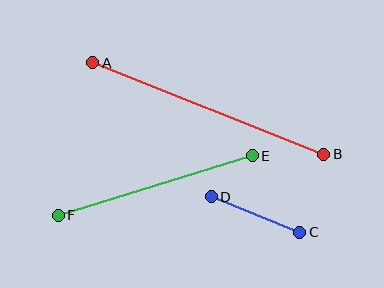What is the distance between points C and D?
The distance is approximately 95 pixels.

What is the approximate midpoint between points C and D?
The midpoint is at approximately (255, 214) pixels.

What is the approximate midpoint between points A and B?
The midpoint is at approximately (208, 108) pixels.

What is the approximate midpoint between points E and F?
The midpoint is at approximately (155, 185) pixels.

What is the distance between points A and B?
The distance is approximately 248 pixels.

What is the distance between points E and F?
The distance is approximately 203 pixels.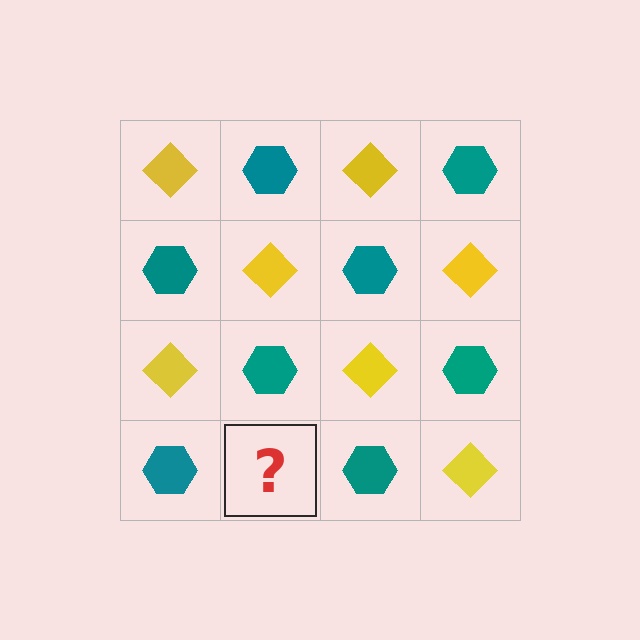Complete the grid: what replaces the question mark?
The question mark should be replaced with a yellow diamond.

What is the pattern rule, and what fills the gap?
The rule is that it alternates yellow diamond and teal hexagon in a checkerboard pattern. The gap should be filled with a yellow diamond.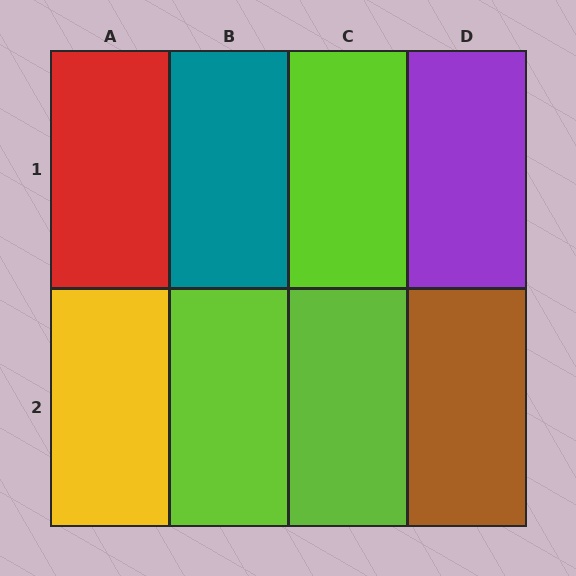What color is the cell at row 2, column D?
Brown.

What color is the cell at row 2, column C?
Lime.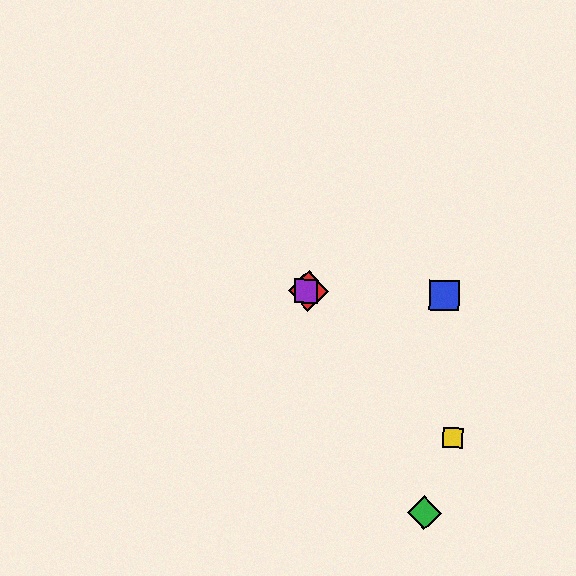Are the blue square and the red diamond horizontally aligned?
Yes, both are at y≈295.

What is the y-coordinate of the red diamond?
The red diamond is at y≈291.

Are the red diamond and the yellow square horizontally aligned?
No, the red diamond is at y≈291 and the yellow square is at y≈438.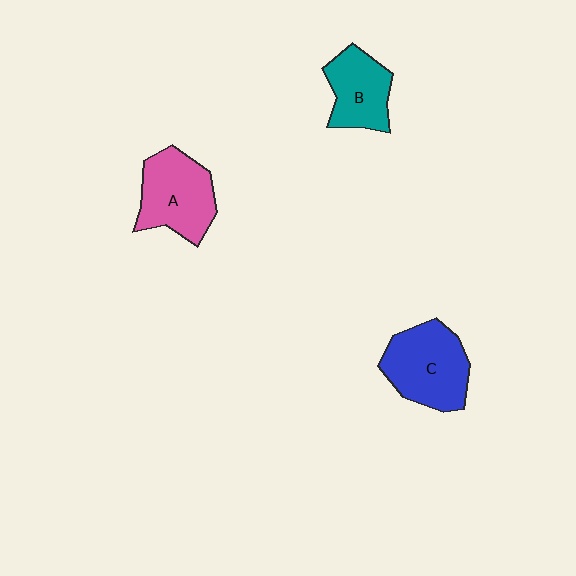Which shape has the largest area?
Shape C (blue).